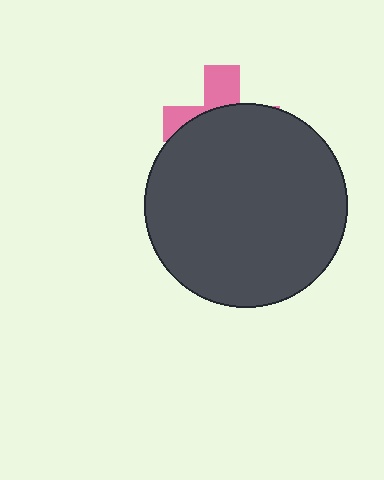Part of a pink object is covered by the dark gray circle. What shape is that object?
It is a cross.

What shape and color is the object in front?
The object in front is a dark gray circle.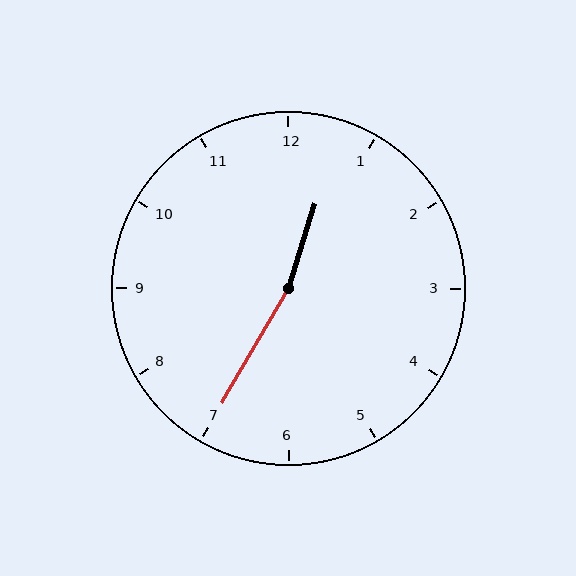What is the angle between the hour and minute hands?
Approximately 168 degrees.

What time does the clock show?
12:35.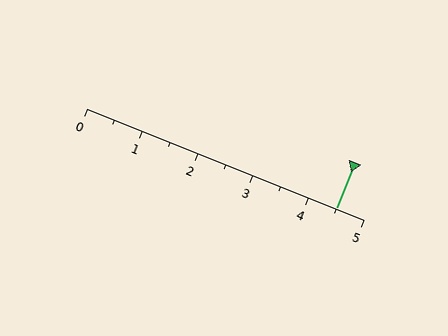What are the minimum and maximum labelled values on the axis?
The axis runs from 0 to 5.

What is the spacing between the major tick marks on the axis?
The major ticks are spaced 1 apart.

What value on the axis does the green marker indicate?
The marker indicates approximately 4.5.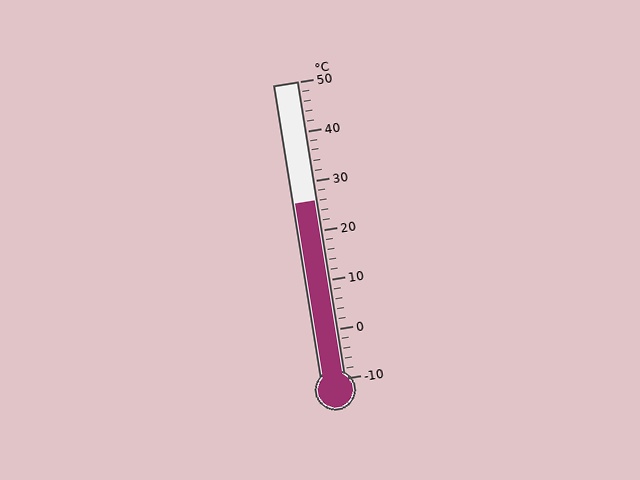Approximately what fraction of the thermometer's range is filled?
The thermometer is filled to approximately 60% of its range.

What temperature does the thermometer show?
The thermometer shows approximately 26°C.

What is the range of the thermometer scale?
The thermometer scale ranges from -10°C to 50°C.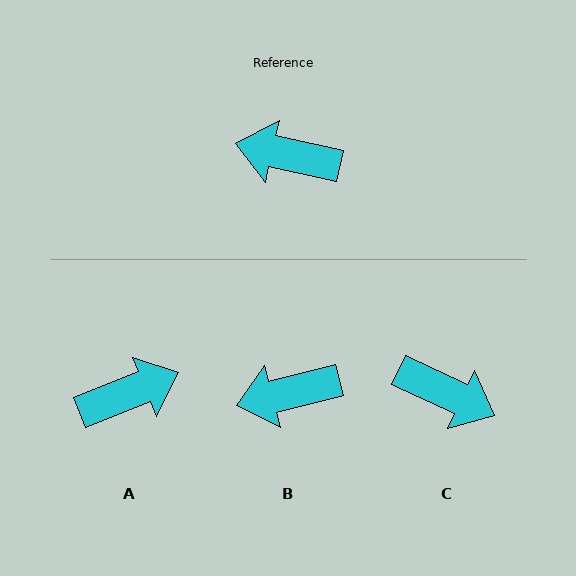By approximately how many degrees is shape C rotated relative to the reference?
Approximately 168 degrees counter-clockwise.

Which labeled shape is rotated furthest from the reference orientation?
C, about 168 degrees away.